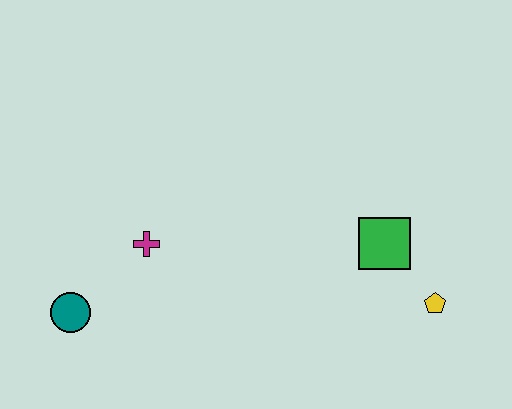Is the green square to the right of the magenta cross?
Yes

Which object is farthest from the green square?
The teal circle is farthest from the green square.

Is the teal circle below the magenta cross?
Yes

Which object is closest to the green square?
The yellow pentagon is closest to the green square.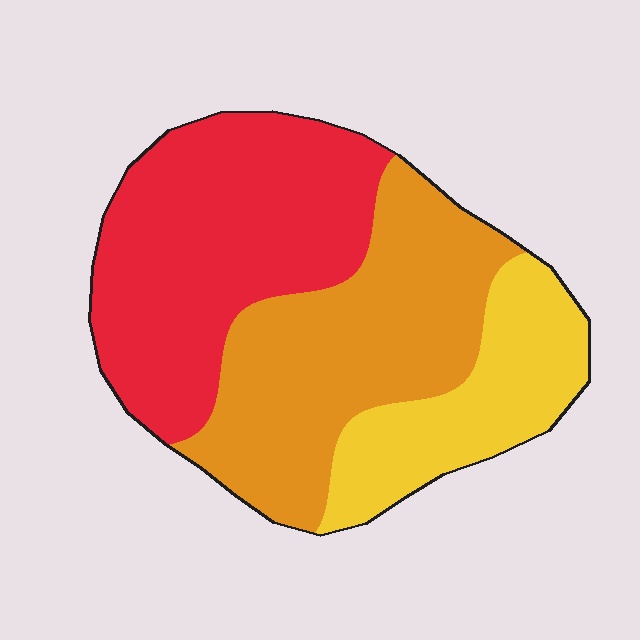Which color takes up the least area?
Yellow, at roughly 20%.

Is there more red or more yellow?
Red.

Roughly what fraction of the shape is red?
Red takes up between a third and a half of the shape.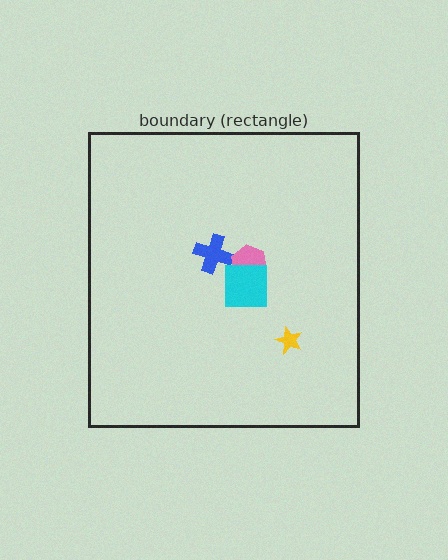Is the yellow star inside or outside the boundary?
Inside.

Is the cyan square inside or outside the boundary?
Inside.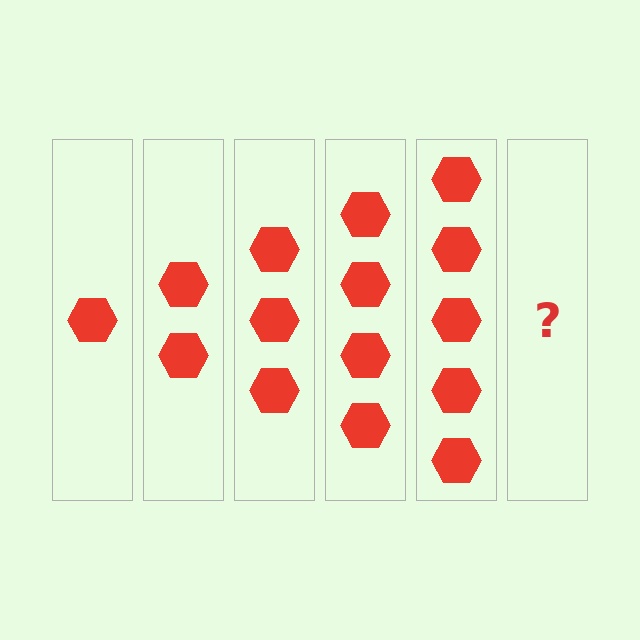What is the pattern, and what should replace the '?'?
The pattern is that each step adds one more hexagon. The '?' should be 6 hexagons.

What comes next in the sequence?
The next element should be 6 hexagons.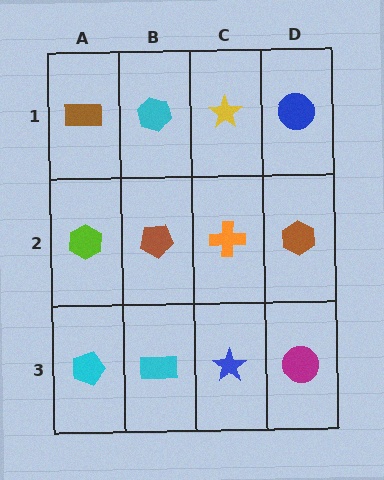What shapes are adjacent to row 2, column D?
A blue circle (row 1, column D), a magenta circle (row 3, column D), an orange cross (row 2, column C).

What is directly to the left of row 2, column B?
A lime hexagon.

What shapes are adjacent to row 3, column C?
An orange cross (row 2, column C), a cyan rectangle (row 3, column B), a magenta circle (row 3, column D).